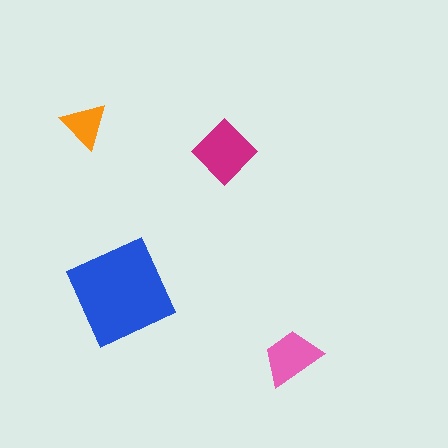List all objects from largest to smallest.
The blue square, the magenta diamond, the pink trapezoid, the orange triangle.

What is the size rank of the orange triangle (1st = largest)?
4th.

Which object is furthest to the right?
The pink trapezoid is rightmost.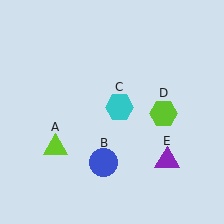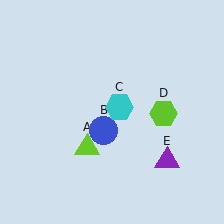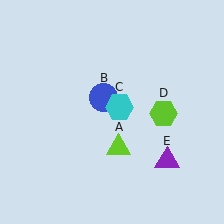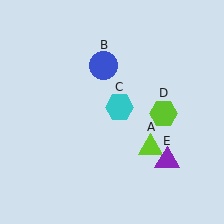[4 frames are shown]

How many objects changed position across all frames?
2 objects changed position: lime triangle (object A), blue circle (object B).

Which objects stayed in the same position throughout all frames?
Cyan hexagon (object C) and lime hexagon (object D) and purple triangle (object E) remained stationary.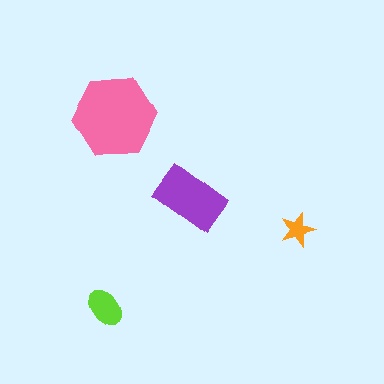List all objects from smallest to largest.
The orange star, the lime ellipse, the purple rectangle, the pink hexagon.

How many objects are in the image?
There are 4 objects in the image.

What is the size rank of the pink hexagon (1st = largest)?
1st.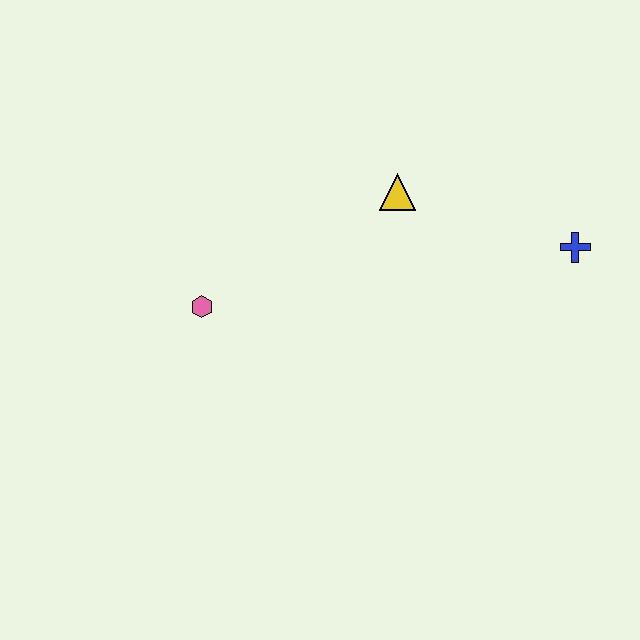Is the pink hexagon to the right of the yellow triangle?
No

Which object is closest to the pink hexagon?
The yellow triangle is closest to the pink hexagon.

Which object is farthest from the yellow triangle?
The pink hexagon is farthest from the yellow triangle.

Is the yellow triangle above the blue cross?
Yes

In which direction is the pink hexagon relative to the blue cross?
The pink hexagon is to the left of the blue cross.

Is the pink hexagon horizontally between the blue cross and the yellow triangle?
No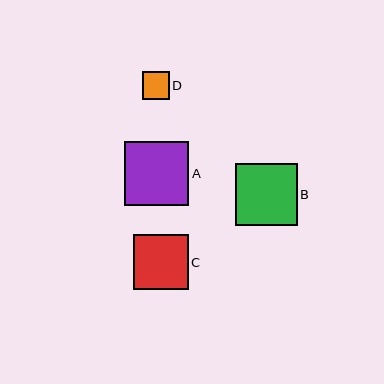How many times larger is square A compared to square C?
Square A is approximately 1.2 times the size of square C.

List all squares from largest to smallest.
From largest to smallest: A, B, C, D.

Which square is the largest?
Square A is the largest with a size of approximately 64 pixels.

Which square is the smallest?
Square D is the smallest with a size of approximately 27 pixels.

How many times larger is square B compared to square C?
Square B is approximately 1.1 times the size of square C.